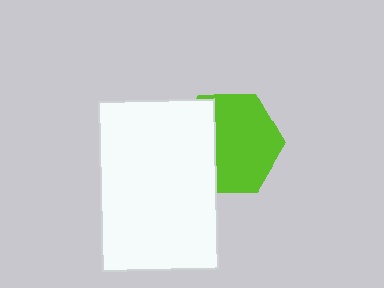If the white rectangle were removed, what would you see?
You would see the complete lime hexagon.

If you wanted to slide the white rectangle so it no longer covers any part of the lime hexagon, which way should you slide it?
Slide it left — that is the most direct way to separate the two shapes.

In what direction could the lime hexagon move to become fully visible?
The lime hexagon could move right. That would shift it out from behind the white rectangle entirely.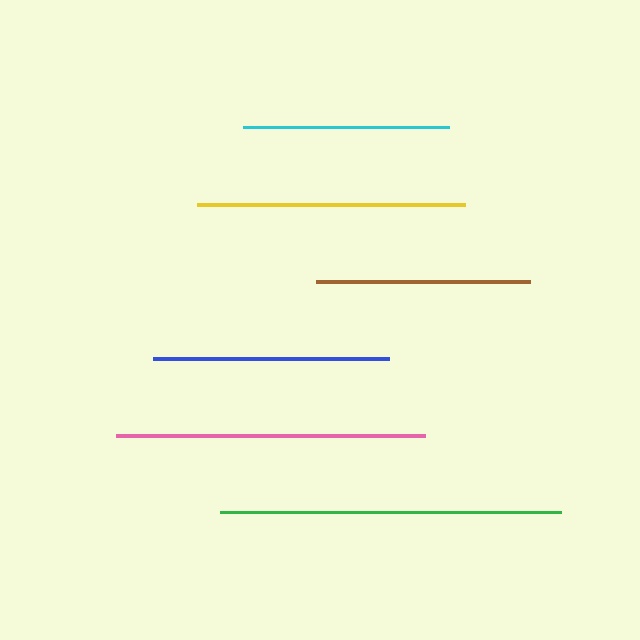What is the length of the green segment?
The green segment is approximately 342 pixels long.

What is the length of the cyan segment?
The cyan segment is approximately 206 pixels long.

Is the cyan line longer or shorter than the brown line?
The brown line is longer than the cyan line.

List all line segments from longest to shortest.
From longest to shortest: green, pink, yellow, blue, brown, cyan.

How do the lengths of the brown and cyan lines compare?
The brown and cyan lines are approximately the same length.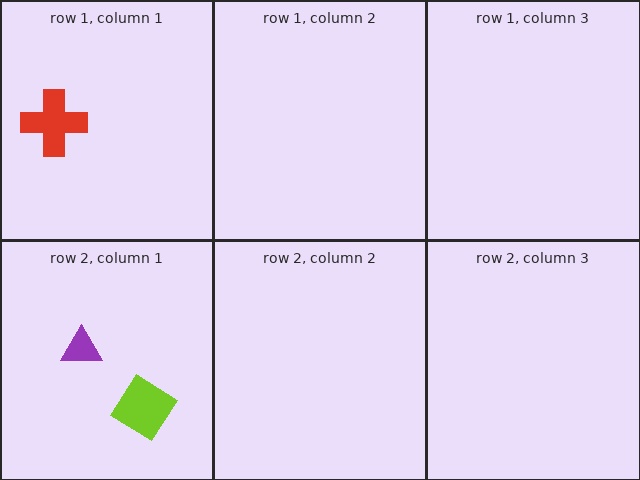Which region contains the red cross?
The row 1, column 1 region.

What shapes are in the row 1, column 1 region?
The red cross.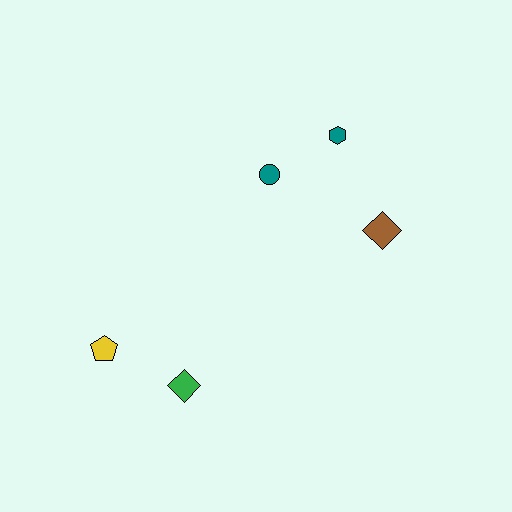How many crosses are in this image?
There are no crosses.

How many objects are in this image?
There are 5 objects.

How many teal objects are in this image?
There are 2 teal objects.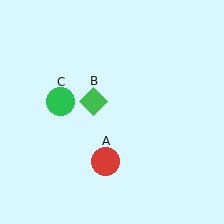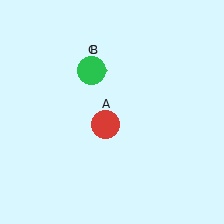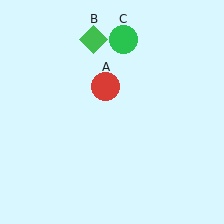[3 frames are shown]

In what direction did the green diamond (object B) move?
The green diamond (object B) moved up.